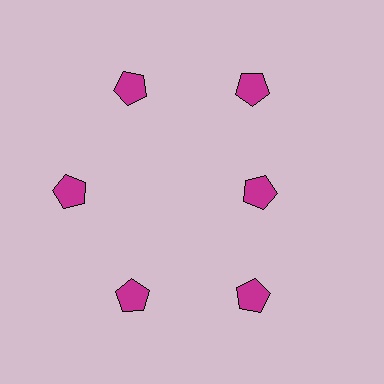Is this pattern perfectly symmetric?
No. The 6 magenta pentagons are arranged in a ring, but one element near the 3 o'clock position is pulled inward toward the center, breaking the 6-fold rotational symmetry.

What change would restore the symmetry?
The symmetry would be restored by moving it outward, back onto the ring so that all 6 pentagons sit at equal angles and equal distance from the center.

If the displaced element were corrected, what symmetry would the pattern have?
It would have 6-fold rotational symmetry — the pattern would map onto itself every 60 degrees.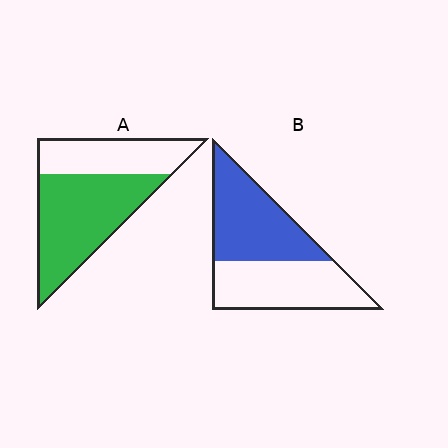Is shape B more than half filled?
Roughly half.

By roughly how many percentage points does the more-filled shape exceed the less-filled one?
By roughly 10 percentage points (A over B).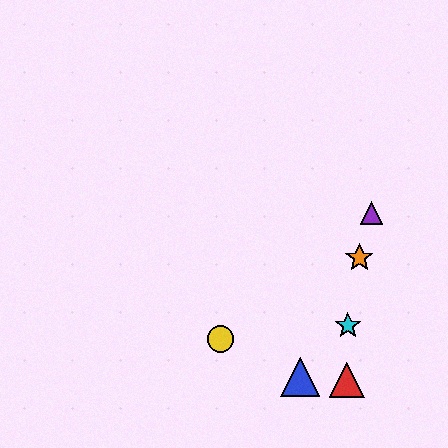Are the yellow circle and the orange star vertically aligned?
No, the yellow circle is at x≈220 and the orange star is at x≈359.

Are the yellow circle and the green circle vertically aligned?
Yes, both are at x≈220.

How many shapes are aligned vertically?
2 shapes (the green circle, the yellow circle) are aligned vertically.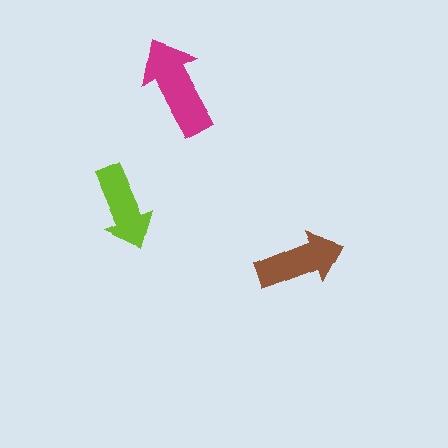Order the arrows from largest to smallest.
the magenta one, the brown one, the lime one.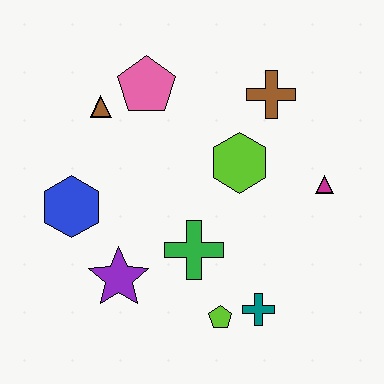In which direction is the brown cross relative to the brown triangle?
The brown cross is to the right of the brown triangle.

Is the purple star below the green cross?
Yes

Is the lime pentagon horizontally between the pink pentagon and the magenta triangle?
Yes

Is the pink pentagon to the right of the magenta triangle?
No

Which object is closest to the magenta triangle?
The lime hexagon is closest to the magenta triangle.